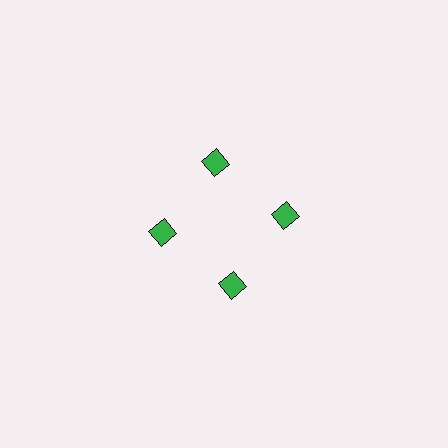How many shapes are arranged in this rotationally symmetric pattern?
There are 4 shapes, arranged in 4 groups of 1.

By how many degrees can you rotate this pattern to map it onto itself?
The pattern maps onto itself every 90 degrees of rotation.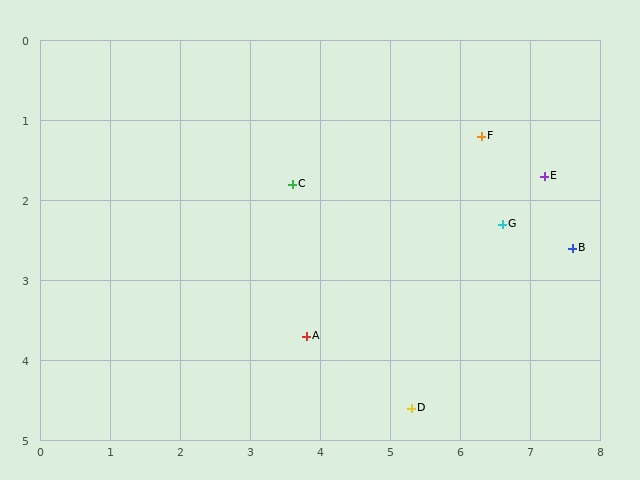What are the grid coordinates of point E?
Point E is at approximately (7.2, 1.7).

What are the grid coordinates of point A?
Point A is at approximately (3.8, 3.7).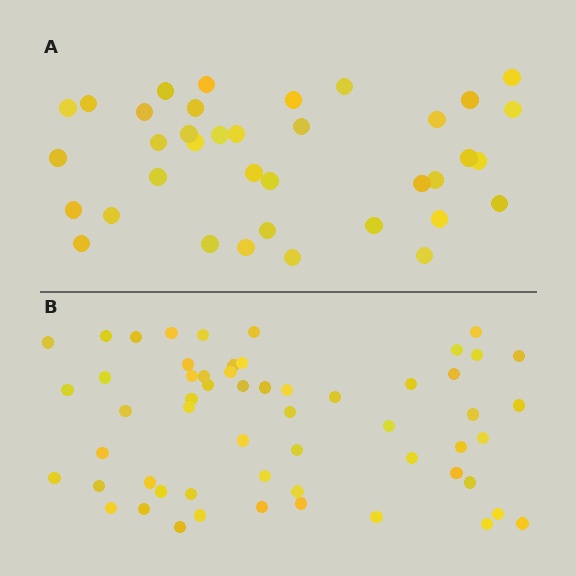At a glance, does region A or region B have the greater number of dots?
Region B (the bottom region) has more dots.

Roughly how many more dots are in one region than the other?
Region B has approximately 20 more dots than region A.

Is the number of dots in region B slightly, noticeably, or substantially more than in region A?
Region B has substantially more. The ratio is roughly 1.5 to 1.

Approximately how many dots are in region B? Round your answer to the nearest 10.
About 60 dots. (The exact count is 57, which rounds to 60.)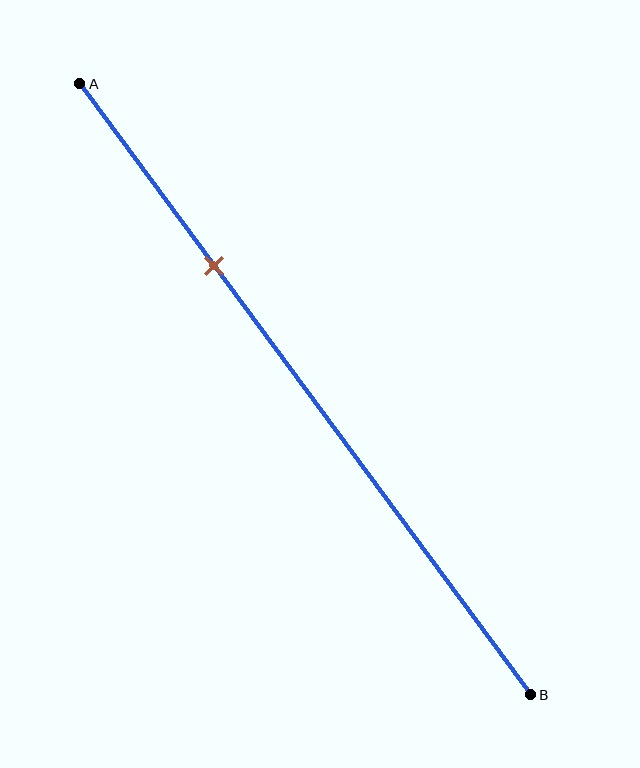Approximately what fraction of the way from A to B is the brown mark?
The brown mark is approximately 30% of the way from A to B.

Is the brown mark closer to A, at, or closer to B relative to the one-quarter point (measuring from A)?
The brown mark is closer to point B than the one-quarter point of segment AB.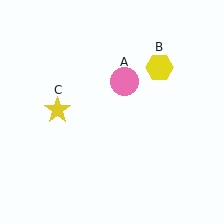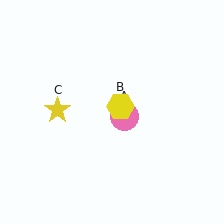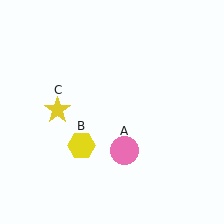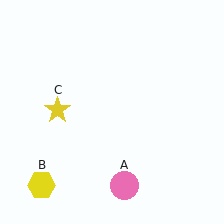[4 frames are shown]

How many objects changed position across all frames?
2 objects changed position: pink circle (object A), yellow hexagon (object B).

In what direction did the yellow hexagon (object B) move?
The yellow hexagon (object B) moved down and to the left.